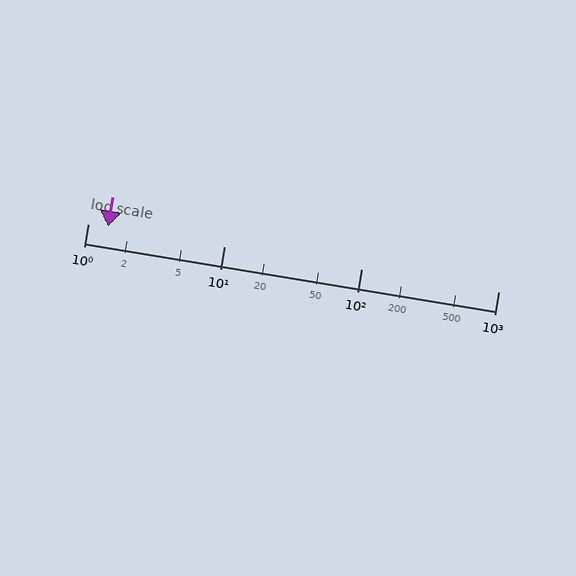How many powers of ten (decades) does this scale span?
The scale spans 3 decades, from 1 to 1000.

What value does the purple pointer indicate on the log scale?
The pointer indicates approximately 1.4.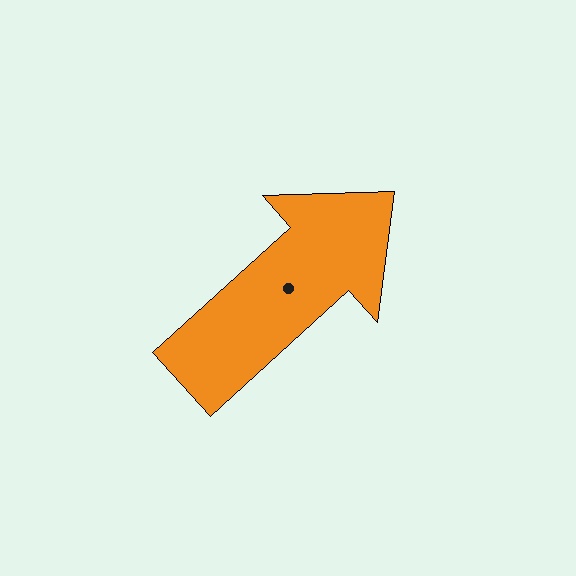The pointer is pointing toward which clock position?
Roughly 2 o'clock.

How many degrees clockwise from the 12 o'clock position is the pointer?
Approximately 48 degrees.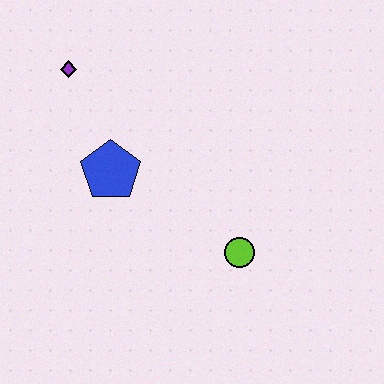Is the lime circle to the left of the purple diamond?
No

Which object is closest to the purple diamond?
The blue pentagon is closest to the purple diamond.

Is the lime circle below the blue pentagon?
Yes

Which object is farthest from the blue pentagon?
The lime circle is farthest from the blue pentagon.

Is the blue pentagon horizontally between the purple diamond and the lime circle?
Yes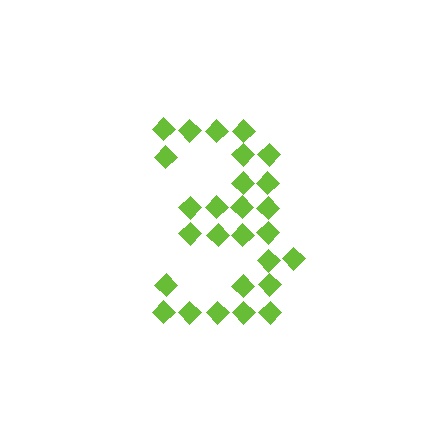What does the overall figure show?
The overall figure shows the digit 3.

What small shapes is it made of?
It is made of small diamonds.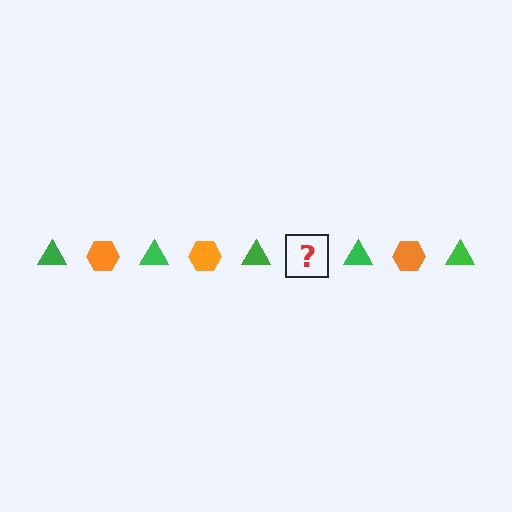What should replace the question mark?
The question mark should be replaced with an orange hexagon.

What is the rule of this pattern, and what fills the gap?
The rule is that the pattern alternates between green triangle and orange hexagon. The gap should be filled with an orange hexagon.